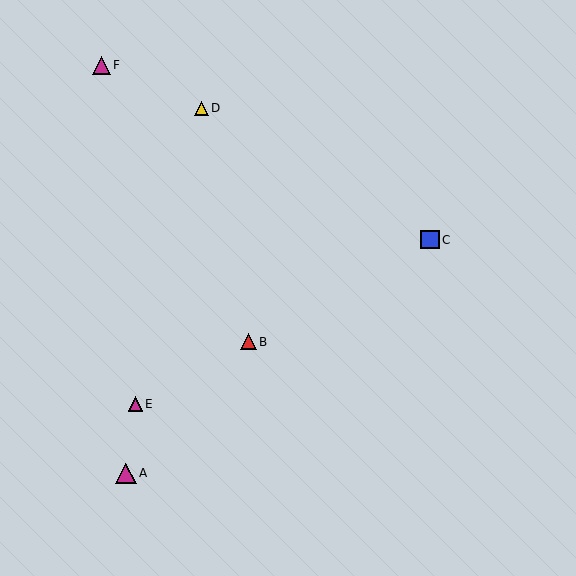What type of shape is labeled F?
Shape F is a magenta triangle.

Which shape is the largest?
The magenta triangle (labeled A) is the largest.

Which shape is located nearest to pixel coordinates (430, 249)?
The blue square (labeled C) at (430, 240) is nearest to that location.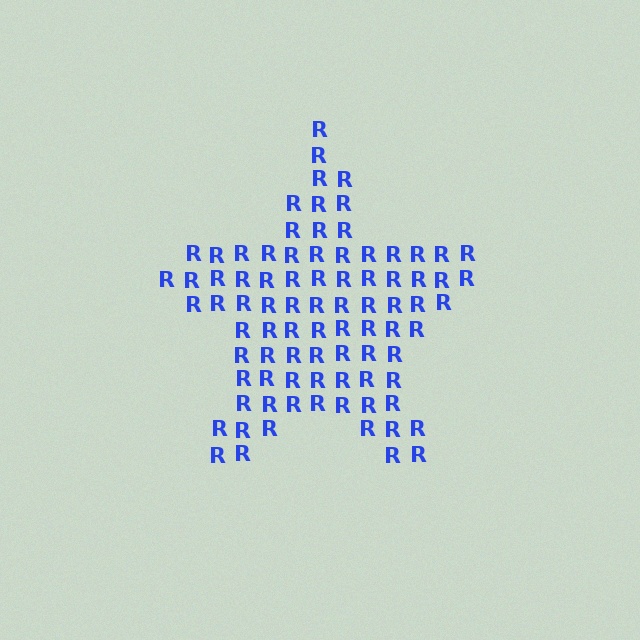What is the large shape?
The large shape is a star.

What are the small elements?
The small elements are letter R's.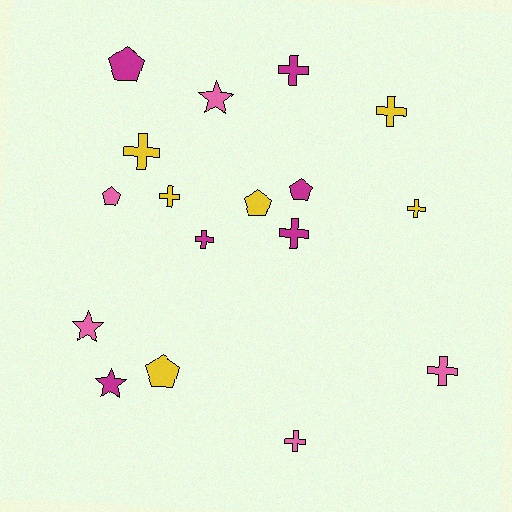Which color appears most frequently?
Magenta, with 6 objects.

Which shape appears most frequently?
Cross, with 9 objects.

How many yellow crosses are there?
There are 4 yellow crosses.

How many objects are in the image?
There are 17 objects.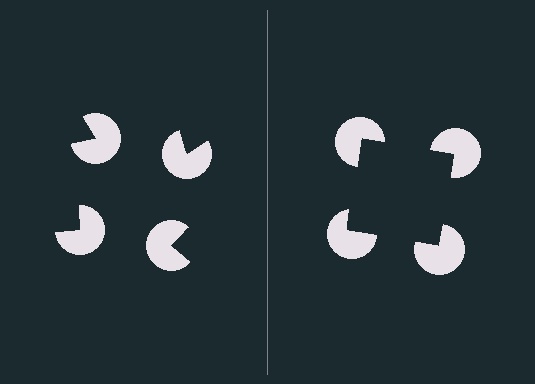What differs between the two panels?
The pac-man discs are positioned identically on both sides; only the wedge orientations differ. On the right they align to a square; on the left they are misaligned.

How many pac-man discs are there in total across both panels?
8 — 4 on each side.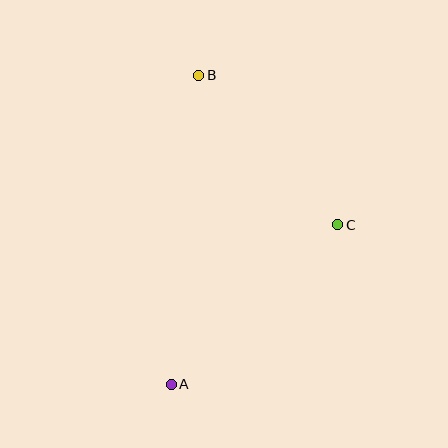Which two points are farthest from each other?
Points A and B are farthest from each other.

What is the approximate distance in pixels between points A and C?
The distance between A and C is approximately 231 pixels.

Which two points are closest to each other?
Points B and C are closest to each other.